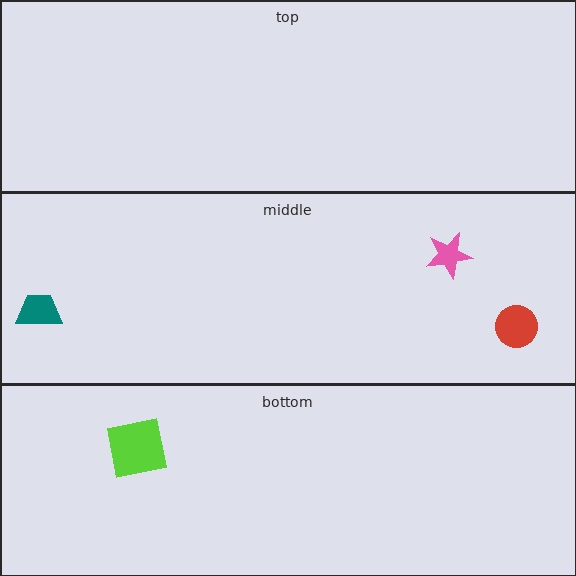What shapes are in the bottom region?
The lime square.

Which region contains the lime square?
The bottom region.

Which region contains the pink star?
The middle region.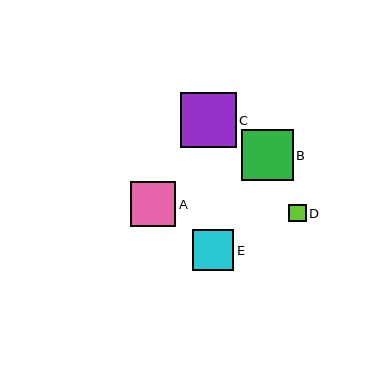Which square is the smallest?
Square D is the smallest with a size of approximately 17 pixels.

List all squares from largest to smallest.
From largest to smallest: C, B, A, E, D.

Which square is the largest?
Square C is the largest with a size of approximately 56 pixels.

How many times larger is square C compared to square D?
Square C is approximately 3.2 times the size of square D.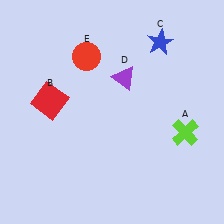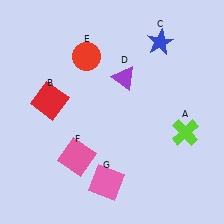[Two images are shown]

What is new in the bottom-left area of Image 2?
A pink square (F) was added in the bottom-left area of Image 2.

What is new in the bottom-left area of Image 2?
A pink square (G) was added in the bottom-left area of Image 2.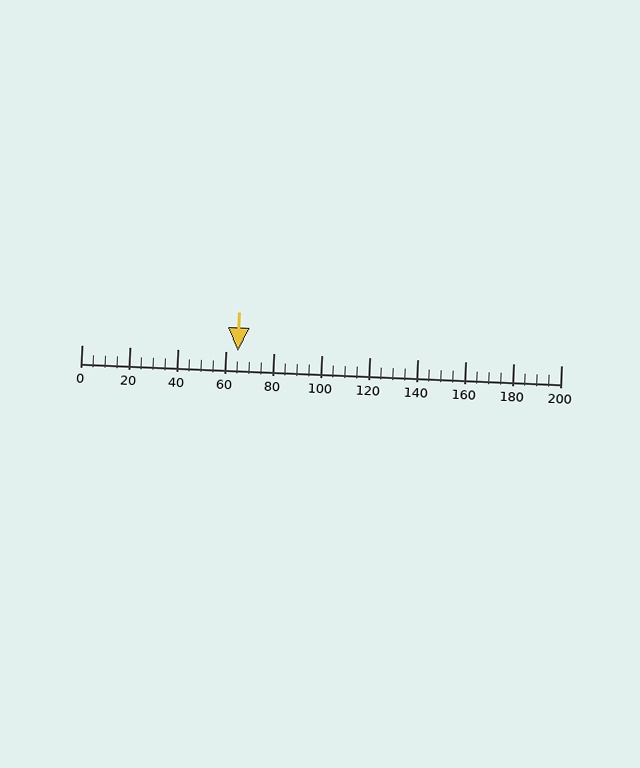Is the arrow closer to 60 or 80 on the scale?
The arrow is closer to 60.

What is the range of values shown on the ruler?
The ruler shows values from 0 to 200.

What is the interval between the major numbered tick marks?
The major tick marks are spaced 20 units apart.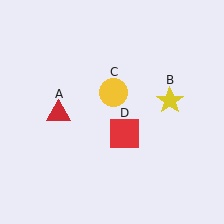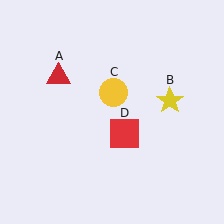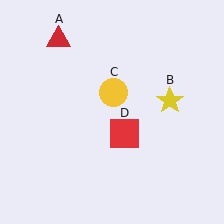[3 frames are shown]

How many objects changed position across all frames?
1 object changed position: red triangle (object A).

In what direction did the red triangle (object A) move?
The red triangle (object A) moved up.